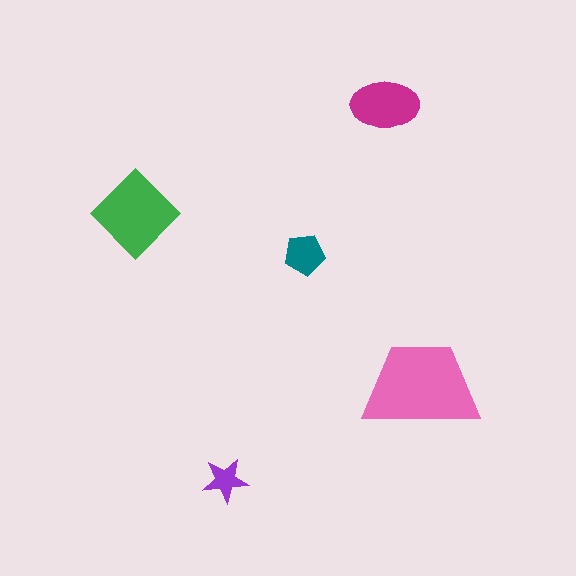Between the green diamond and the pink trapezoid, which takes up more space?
The pink trapezoid.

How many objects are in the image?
There are 5 objects in the image.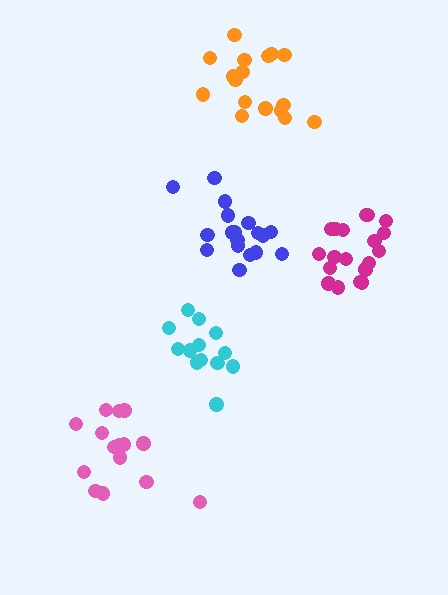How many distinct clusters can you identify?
There are 5 distinct clusters.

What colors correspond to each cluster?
The clusters are colored: blue, magenta, cyan, orange, pink.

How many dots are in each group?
Group 1: 18 dots, Group 2: 19 dots, Group 3: 13 dots, Group 4: 17 dots, Group 5: 15 dots (82 total).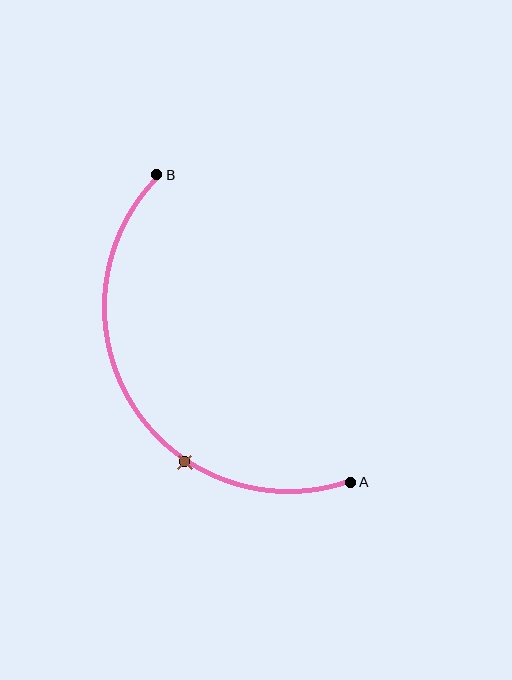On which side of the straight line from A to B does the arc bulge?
The arc bulges to the left of the straight line connecting A and B.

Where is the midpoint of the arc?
The arc midpoint is the point on the curve farthest from the straight line joining A and B. It sits to the left of that line.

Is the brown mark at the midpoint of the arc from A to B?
No. The brown mark lies on the arc but is closer to endpoint A. The arc midpoint would be at the point on the curve equidistant along the arc from both A and B.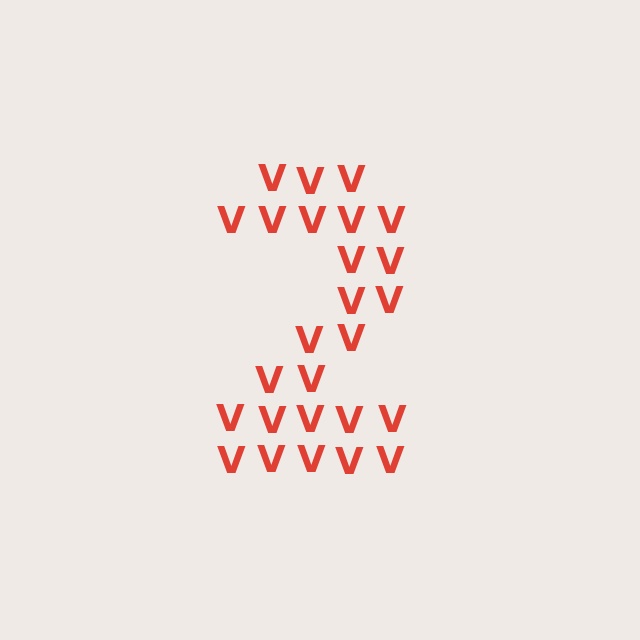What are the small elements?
The small elements are letter V's.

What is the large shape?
The large shape is the digit 2.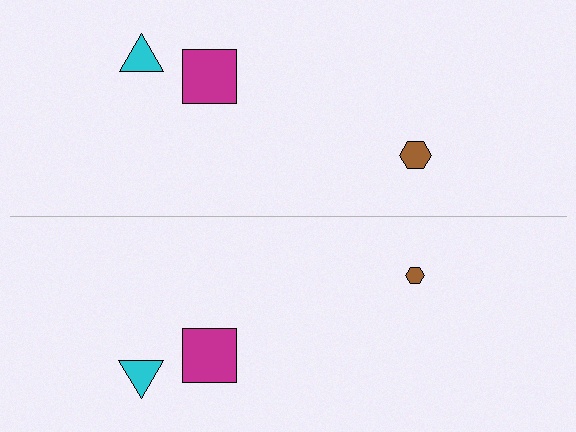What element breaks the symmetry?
The brown hexagon on the bottom side has a different size than its mirror counterpart.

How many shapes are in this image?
There are 6 shapes in this image.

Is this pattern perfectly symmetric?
No, the pattern is not perfectly symmetric. The brown hexagon on the bottom side has a different size than its mirror counterpart.